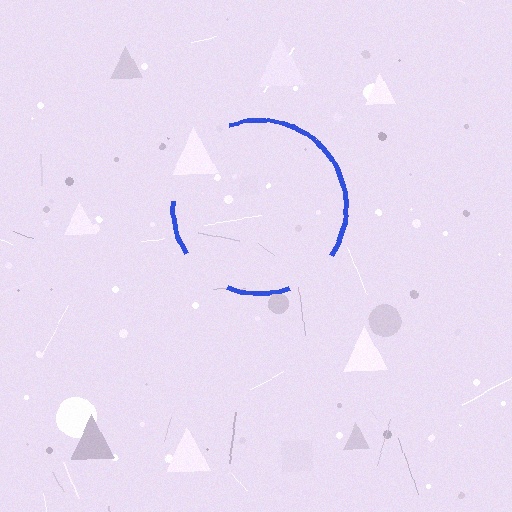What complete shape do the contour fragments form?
The contour fragments form a circle.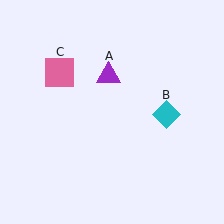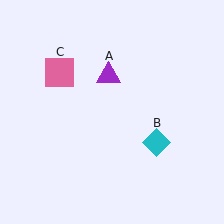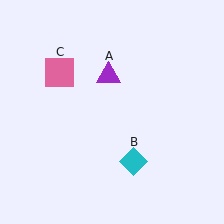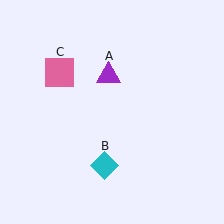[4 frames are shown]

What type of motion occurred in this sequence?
The cyan diamond (object B) rotated clockwise around the center of the scene.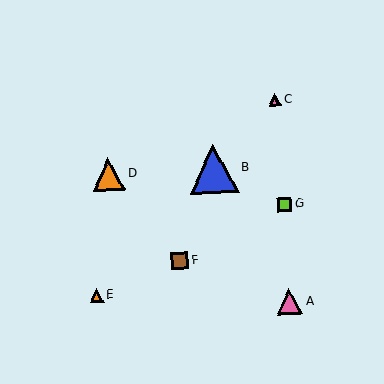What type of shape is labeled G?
Shape G is a lime square.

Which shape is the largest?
The blue triangle (labeled B) is the largest.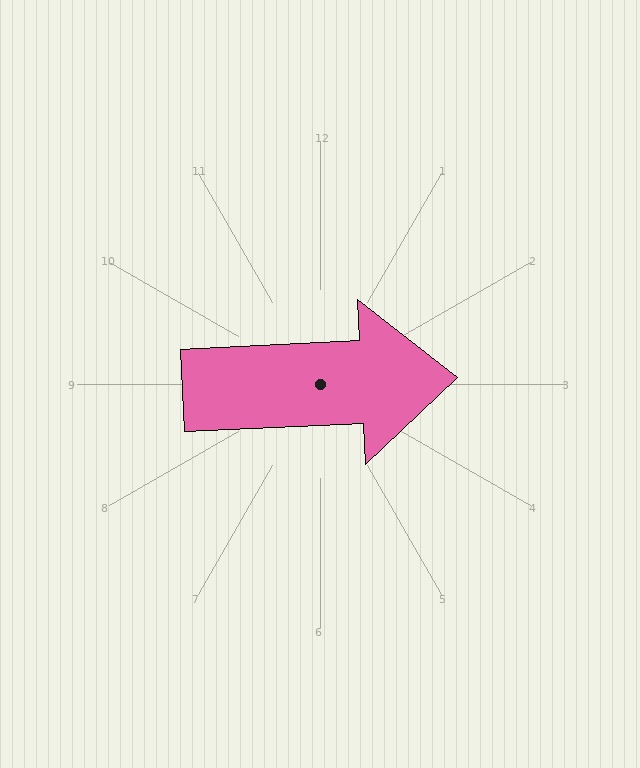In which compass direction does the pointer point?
East.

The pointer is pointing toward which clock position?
Roughly 3 o'clock.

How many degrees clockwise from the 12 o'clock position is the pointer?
Approximately 87 degrees.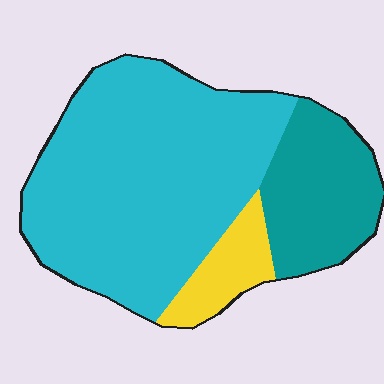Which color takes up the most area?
Cyan, at roughly 65%.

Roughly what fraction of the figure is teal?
Teal takes up less than a quarter of the figure.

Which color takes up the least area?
Yellow, at roughly 10%.